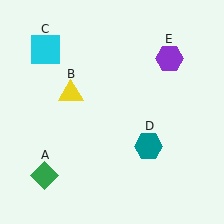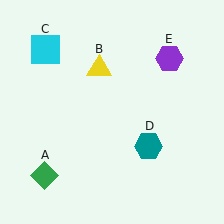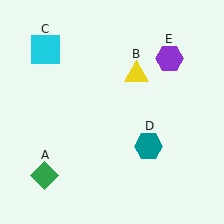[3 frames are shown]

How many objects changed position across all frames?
1 object changed position: yellow triangle (object B).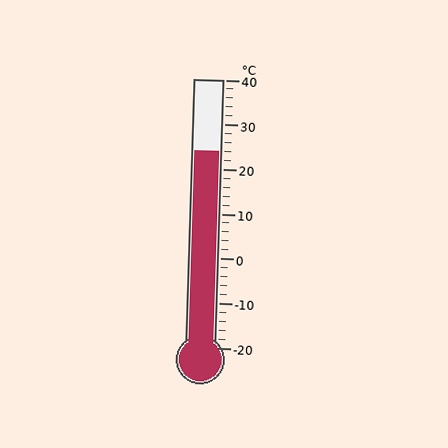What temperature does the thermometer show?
The thermometer shows approximately 24°C.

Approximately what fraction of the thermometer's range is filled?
The thermometer is filled to approximately 75% of its range.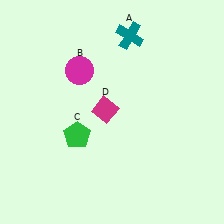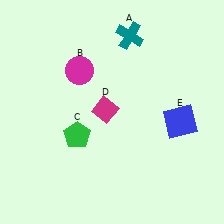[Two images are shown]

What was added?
A blue square (E) was added in Image 2.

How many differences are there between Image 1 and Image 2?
There is 1 difference between the two images.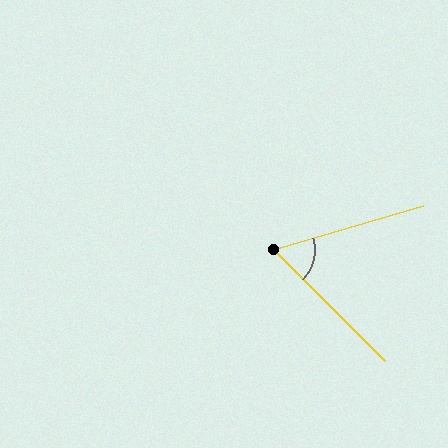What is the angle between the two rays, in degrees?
Approximately 61 degrees.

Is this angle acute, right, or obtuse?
It is acute.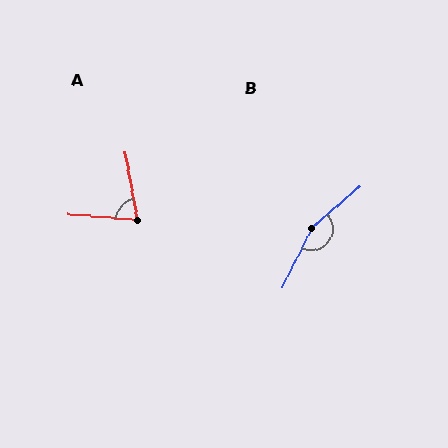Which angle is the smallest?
A, at approximately 75 degrees.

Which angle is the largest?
B, at approximately 157 degrees.